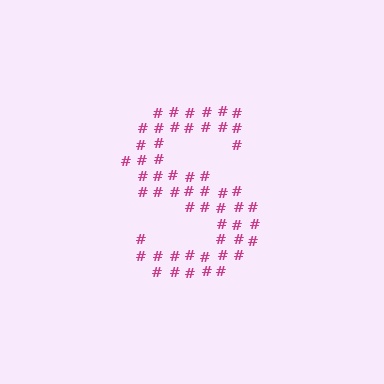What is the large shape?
The large shape is the letter S.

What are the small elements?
The small elements are hash symbols.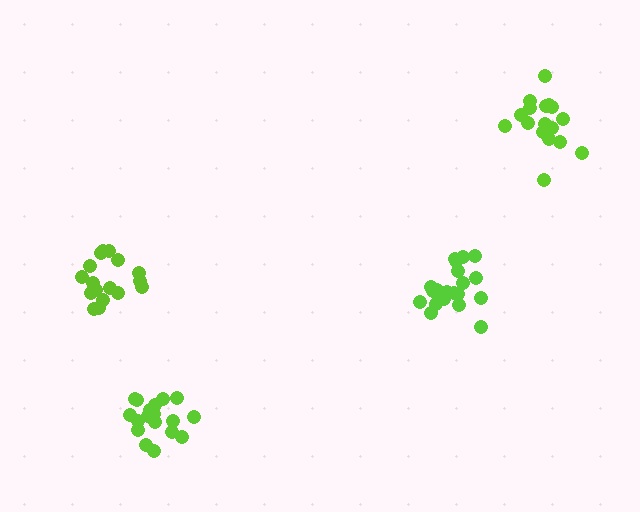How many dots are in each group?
Group 1: 20 dots, Group 2: 17 dots, Group 3: 19 dots, Group 4: 17 dots (73 total).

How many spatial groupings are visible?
There are 4 spatial groupings.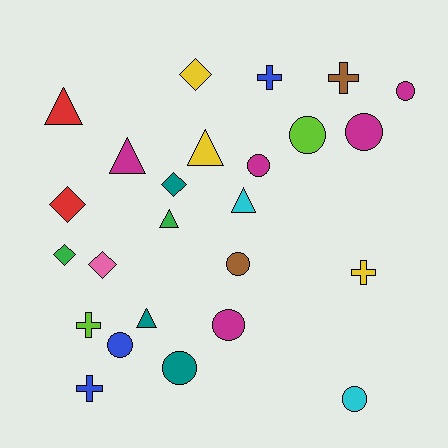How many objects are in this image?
There are 25 objects.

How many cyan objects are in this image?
There are 2 cyan objects.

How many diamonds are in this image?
There are 5 diamonds.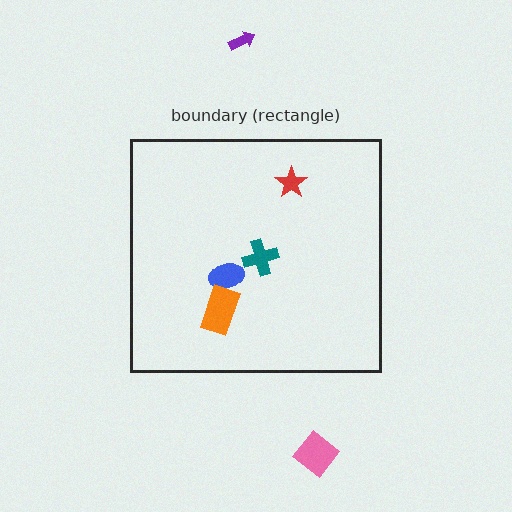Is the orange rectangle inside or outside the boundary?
Inside.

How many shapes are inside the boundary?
4 inside, 2 outside.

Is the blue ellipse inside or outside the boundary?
Inside.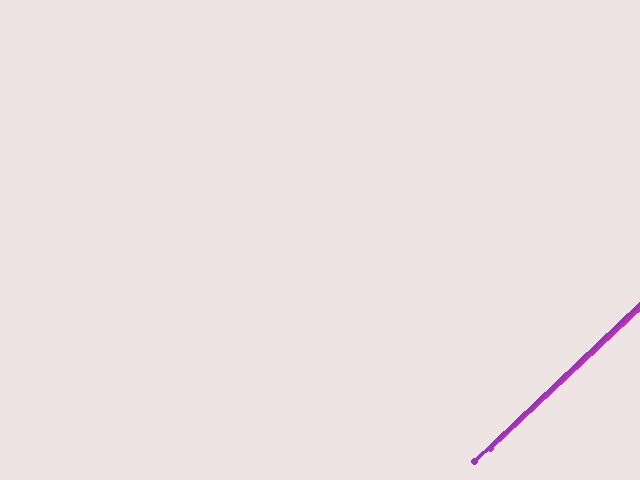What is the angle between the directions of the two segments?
Approximately 0 degrees.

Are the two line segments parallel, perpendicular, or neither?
Parallel — their directions differ by only 0.3°.